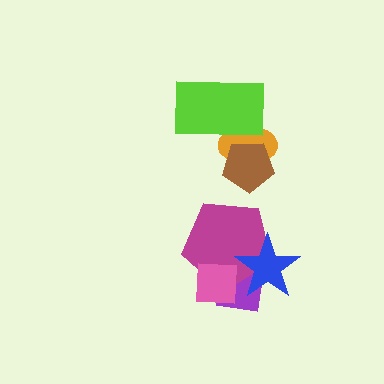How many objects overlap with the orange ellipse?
2 objects overlap with the orange ellipse.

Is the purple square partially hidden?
Yes, it is partially covered by another shape.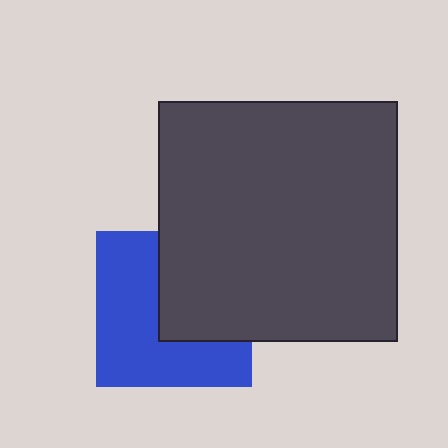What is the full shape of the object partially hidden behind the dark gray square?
The partially hidden object is a blue square.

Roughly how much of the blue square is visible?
About half of it is visible (roughly 58%).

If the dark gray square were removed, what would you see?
You would see the complete blue square.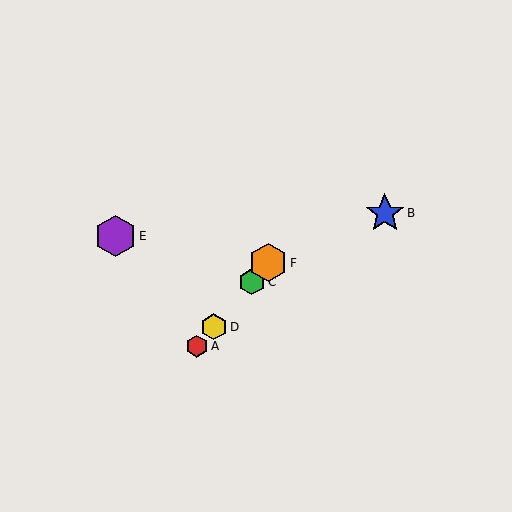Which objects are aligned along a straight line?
Objects A, C, D, F are aligned along a straight line.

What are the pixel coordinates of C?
Object C is at (252, 282).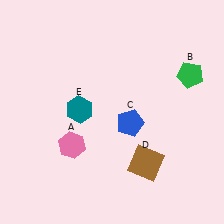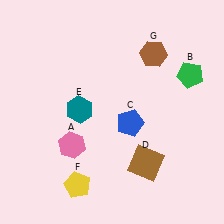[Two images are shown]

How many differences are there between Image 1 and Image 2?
There are 2 differences between the two images.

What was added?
A yellow pentagon (F), a brown hexagon (G) were added in Image 2.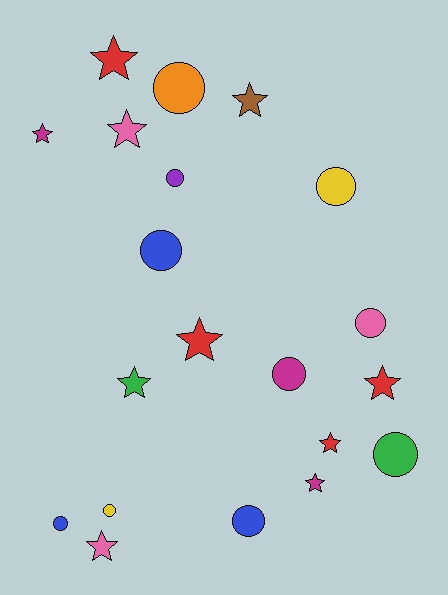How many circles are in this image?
There are 10 circles.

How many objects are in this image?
There are 20 objects.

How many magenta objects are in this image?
There are 3 magenta objects.